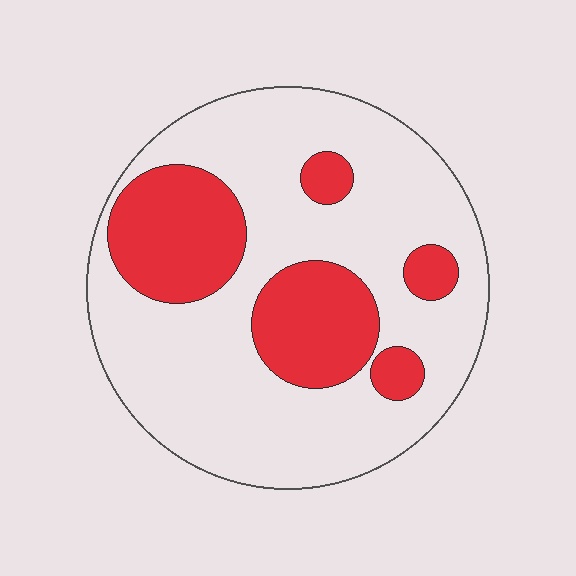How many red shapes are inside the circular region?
5.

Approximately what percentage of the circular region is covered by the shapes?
Approximately 30%.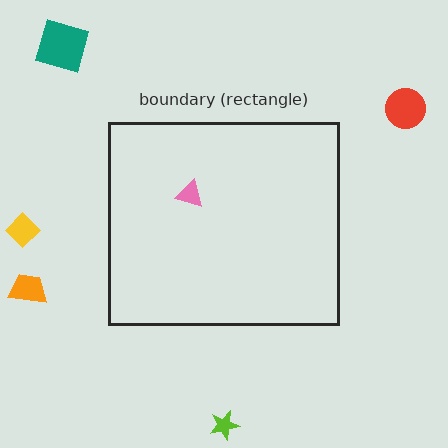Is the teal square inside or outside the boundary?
Outside.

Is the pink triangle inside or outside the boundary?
Inside.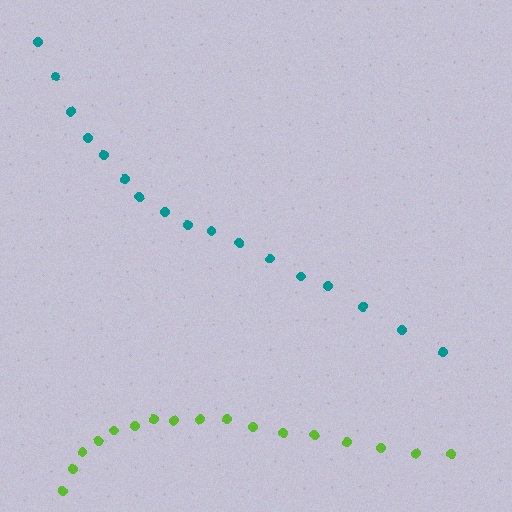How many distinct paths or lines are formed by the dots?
There are 2 distinct paths.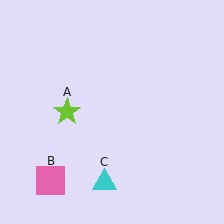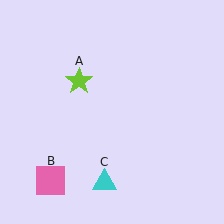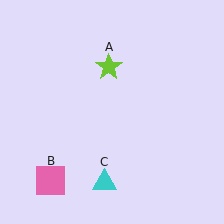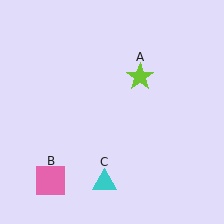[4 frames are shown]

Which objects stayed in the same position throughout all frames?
Pink square (object B) and cyan triangle (object C) remained stationary.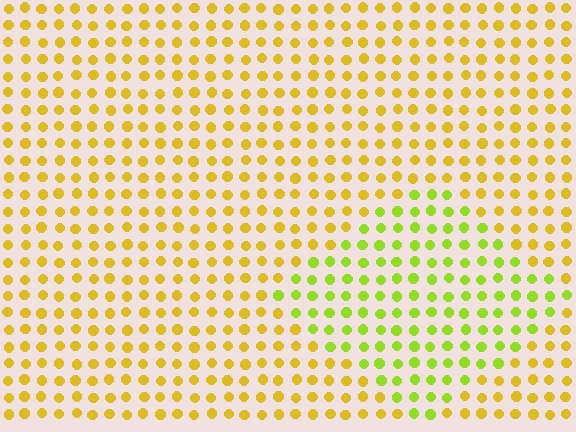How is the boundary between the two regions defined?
The boundary is defined purely by a slight shift in hue (about 36 degrees). Spacing, size, and orientation are identical on both sides.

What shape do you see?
I see a diamond.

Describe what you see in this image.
The image is filled with small yellow elements in a uniform arrangement. A diamond-shaped region is visible where the elements are tinted to a slightly different hue, forming a subtle color boundary.